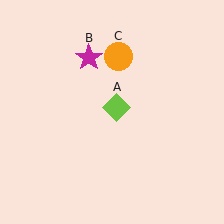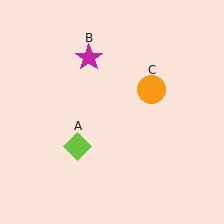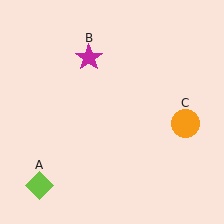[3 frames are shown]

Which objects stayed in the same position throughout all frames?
Magenta star (object B) remained stationary.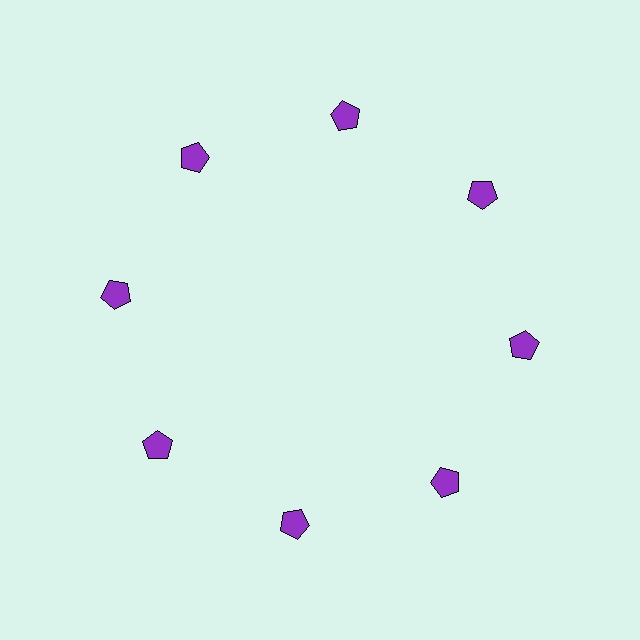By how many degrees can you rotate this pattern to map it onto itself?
The pattern maps onto itself every 45 degrees of rotation.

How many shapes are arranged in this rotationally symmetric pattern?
There are 8 shapes, arranged in 8 groups of 1.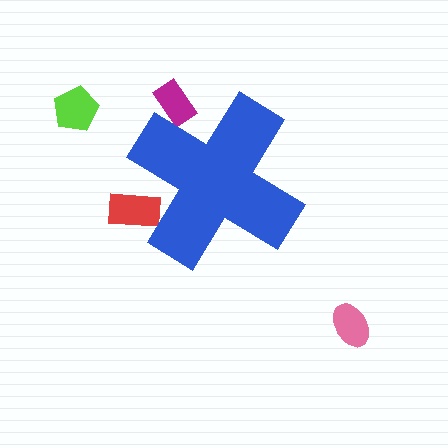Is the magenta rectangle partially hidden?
Yes, the magenta rectangle is partially hidden behind the blue cross.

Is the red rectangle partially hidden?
Yes, the red rectangle is partially hidden behind the blue cross.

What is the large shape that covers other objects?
A blue cross.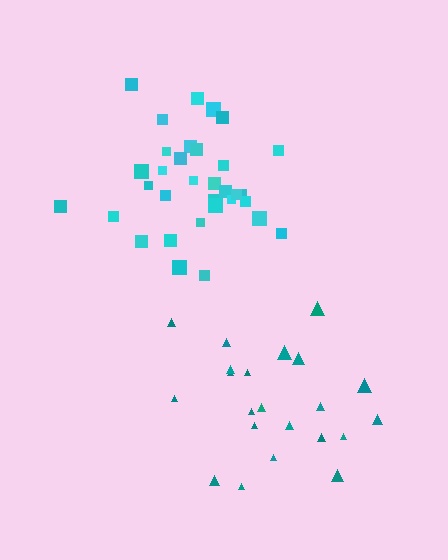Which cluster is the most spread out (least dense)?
Teal.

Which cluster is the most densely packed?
Cyan.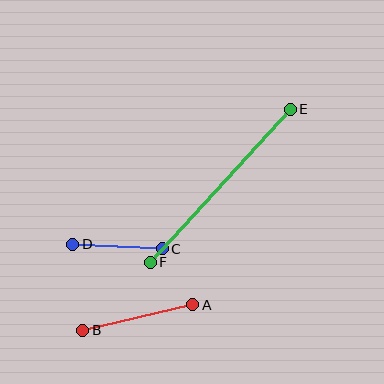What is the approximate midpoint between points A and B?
The midpoint is at approximately (138, 317) pixels.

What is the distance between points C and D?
The distance is approximately 89 pixels.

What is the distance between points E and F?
The distance is approximately 207 pixels.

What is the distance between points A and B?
The distance is approximately 113 pixels.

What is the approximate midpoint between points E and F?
The midpoint is at approximately (220, 186) pixels.